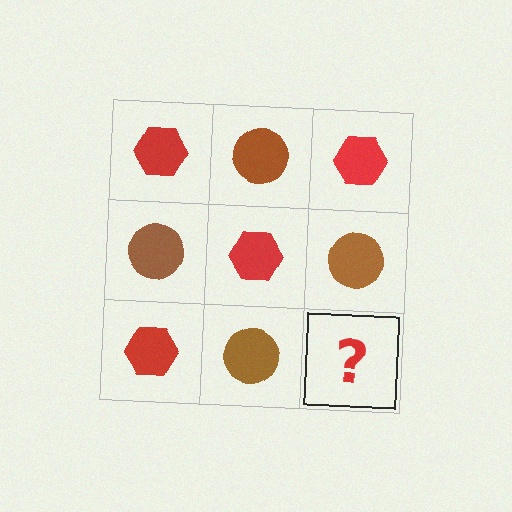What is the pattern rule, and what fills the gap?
The rule is that it alternates red hexagon and brown circle in a checkerboard pattern. The gap should be filled with a red hexagon.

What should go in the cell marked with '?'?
The missing cell should contain a red hexagon.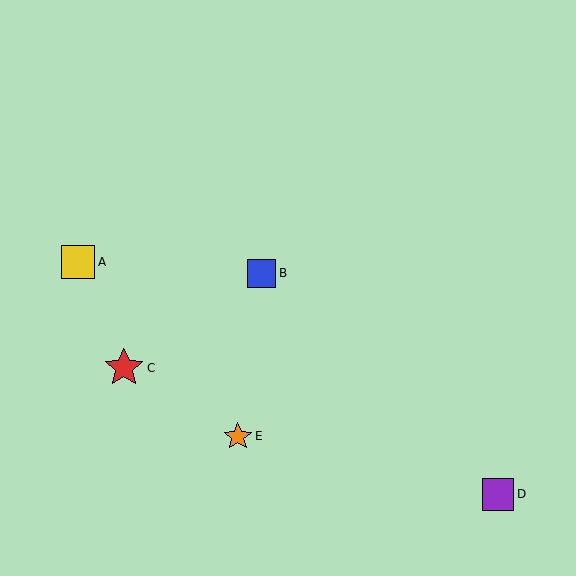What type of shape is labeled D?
Shape D is a purple square.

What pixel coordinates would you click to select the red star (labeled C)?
Click at (124, 368) to select the red star C.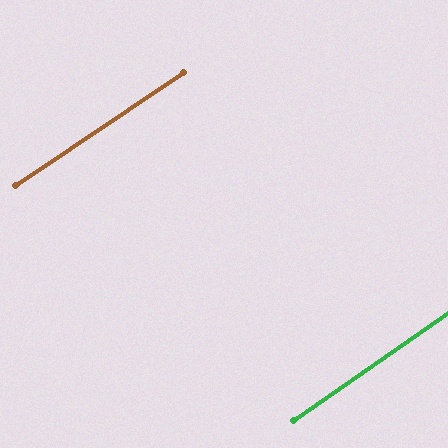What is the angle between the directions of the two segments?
Approximately 1 degree.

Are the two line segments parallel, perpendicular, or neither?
Parallel — their directions differ by only 0.9°.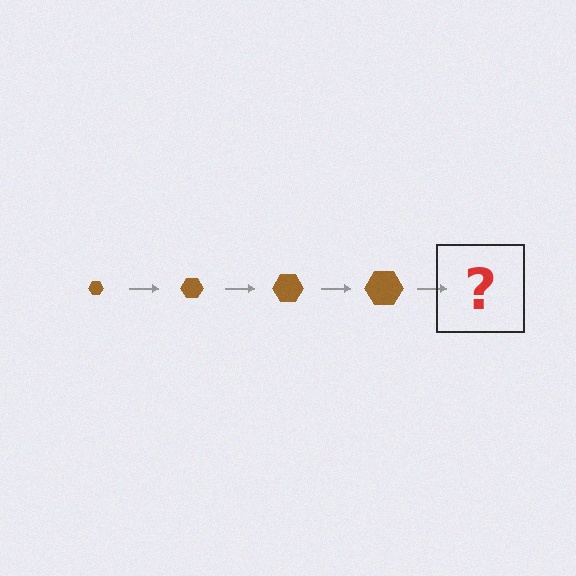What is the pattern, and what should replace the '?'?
The pattern is that the hexagon gets progressively larger each step. The '?' should be a brown hexagon, larger than the previous one.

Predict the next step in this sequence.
The next step is a brown hexagon, larger than the previous one.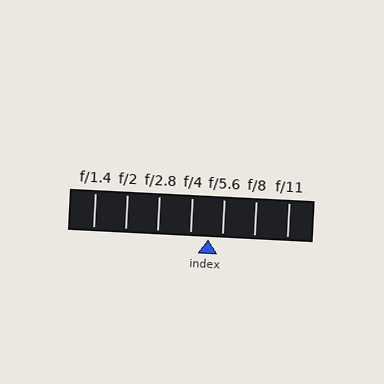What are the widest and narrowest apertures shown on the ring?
The widest aperture shown is f/1.4 and the narrowest is f/11.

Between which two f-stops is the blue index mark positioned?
The index mark is between f/4 and f/5.6.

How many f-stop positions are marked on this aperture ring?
There are 7 f-stop positions marked.